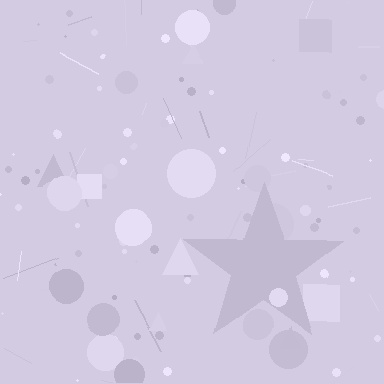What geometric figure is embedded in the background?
A star is embedded in the background.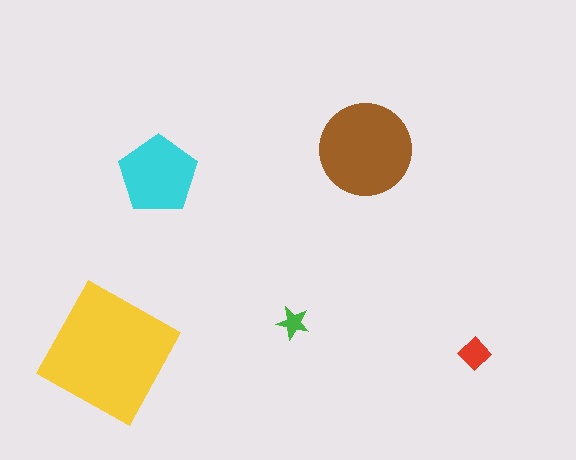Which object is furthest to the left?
The yellow square is leftmost.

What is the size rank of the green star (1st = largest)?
5th.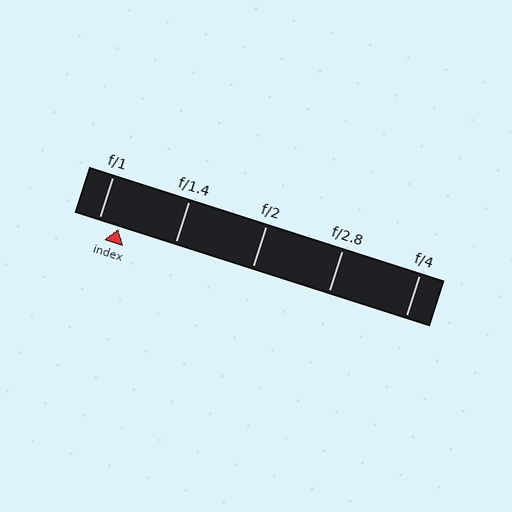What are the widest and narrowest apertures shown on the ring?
The widest aperture shown is f/1 and the narrowest is f/4.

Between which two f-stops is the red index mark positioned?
The index mark is between f/1 and f/1.4.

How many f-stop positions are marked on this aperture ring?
There are 5 f-stop positions marked.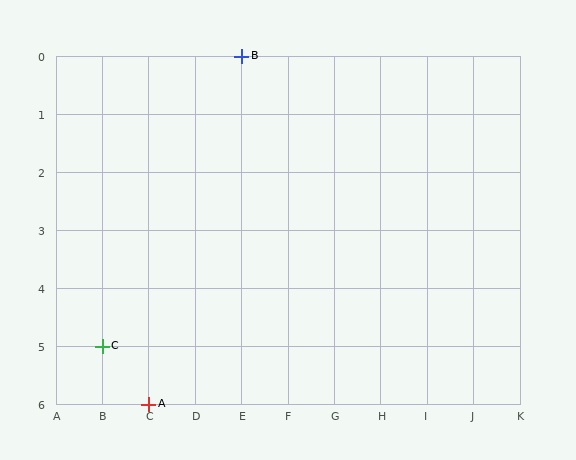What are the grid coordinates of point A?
Point A is at grid coordinates (C, 6).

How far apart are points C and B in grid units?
Points C and B are 3 columns and 5 rows apart (about 5.8 grid units diagonally).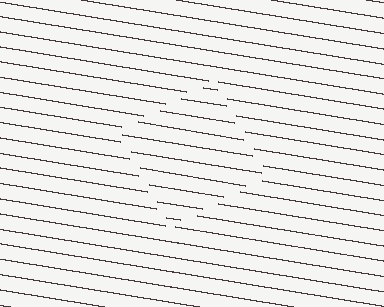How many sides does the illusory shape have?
4 sides — the line-ends trace a square.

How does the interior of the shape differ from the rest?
The interior of the shape contains the same grating, shifted by half a period — the contour is defined by the phase discontinuity where line-ends from the inner and outer gratings abut.